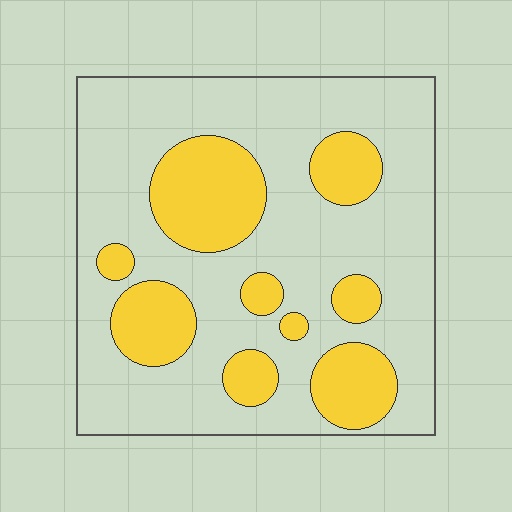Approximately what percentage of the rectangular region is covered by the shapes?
Approximately 25%.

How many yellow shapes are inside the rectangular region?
9.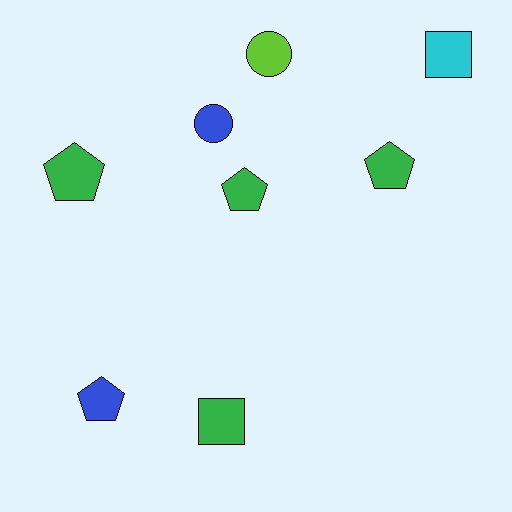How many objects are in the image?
There are 8 objects.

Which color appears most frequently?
Green, with 4 objects.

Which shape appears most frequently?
Pentagon, with 4 objects.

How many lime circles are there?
There is 1 lime circle.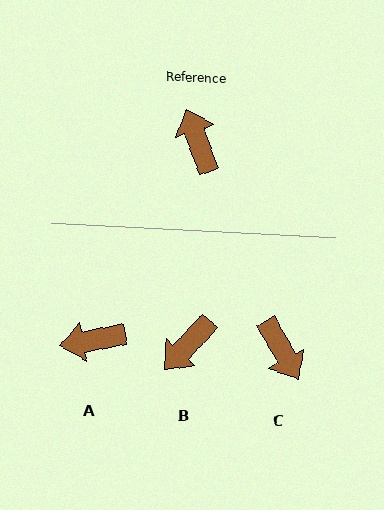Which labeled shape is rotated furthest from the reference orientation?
C, about 171 degrees away.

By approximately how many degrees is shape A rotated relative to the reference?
Approximately 81 degrees counter-clockwise.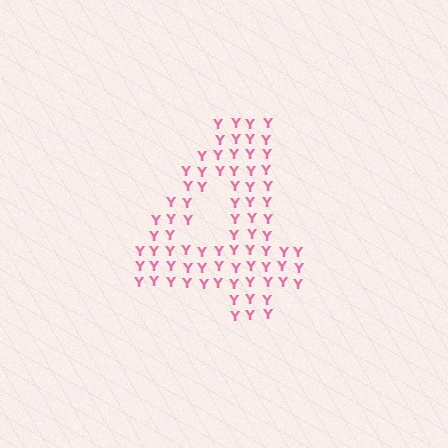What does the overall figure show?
The overall figure shows the digit 4.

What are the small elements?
The small elements are letter Y's.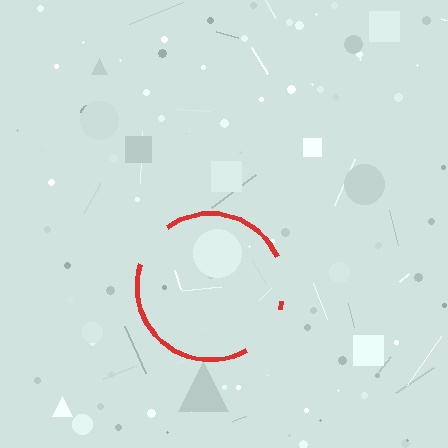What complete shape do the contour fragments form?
The contour fragments form a circle.